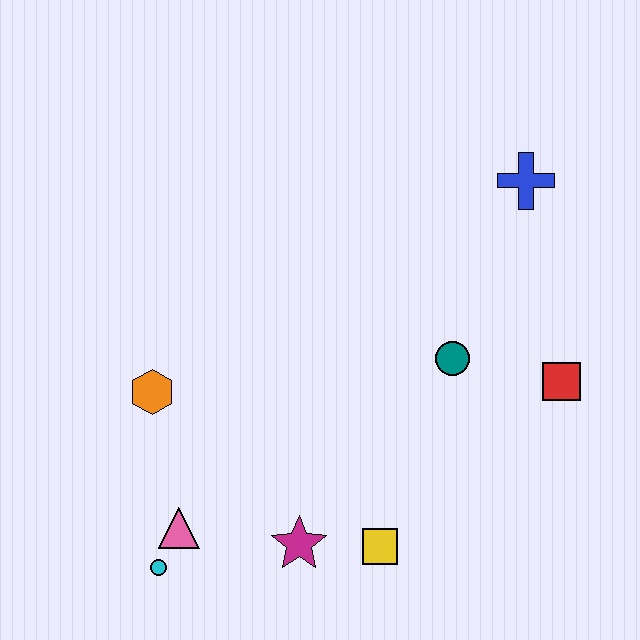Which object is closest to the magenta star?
The yellow square is closest to the magenta star.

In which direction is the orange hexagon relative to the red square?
The orange hexagon is to the left of the red square.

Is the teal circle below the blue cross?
Yes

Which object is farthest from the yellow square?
The blue cross is farthest from the yellow square.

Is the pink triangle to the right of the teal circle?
No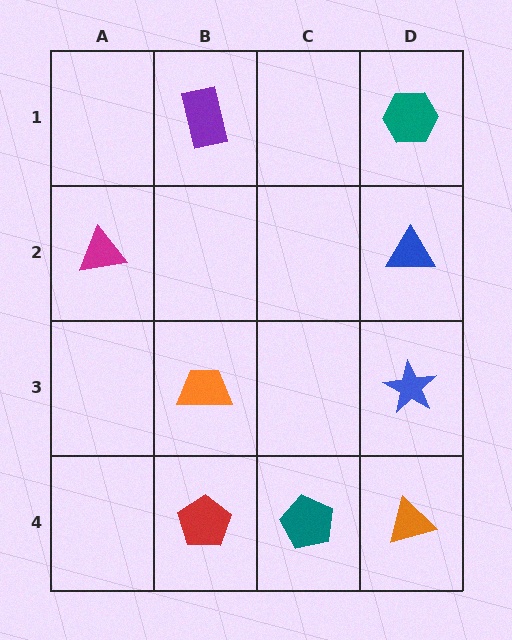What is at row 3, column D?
A blue star.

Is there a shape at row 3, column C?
No, that cell is empty.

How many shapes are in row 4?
3 shapes.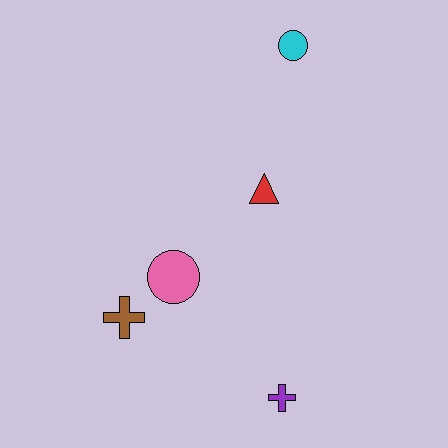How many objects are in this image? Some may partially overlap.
There are 5 objects.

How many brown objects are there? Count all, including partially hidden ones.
There is 1 brown object.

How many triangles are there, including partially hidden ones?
There is 1 triangle.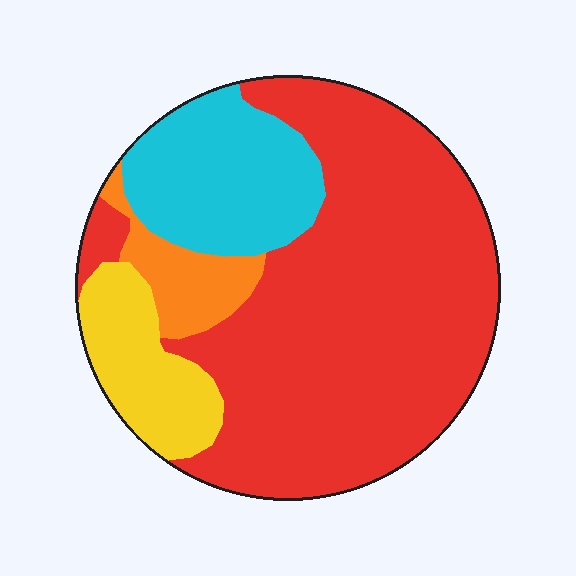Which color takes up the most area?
Red, at roughly 65%.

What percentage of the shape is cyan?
Cyan takes up about one sixth (1/6) of the shape.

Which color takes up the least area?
Orange, at roughly 5%.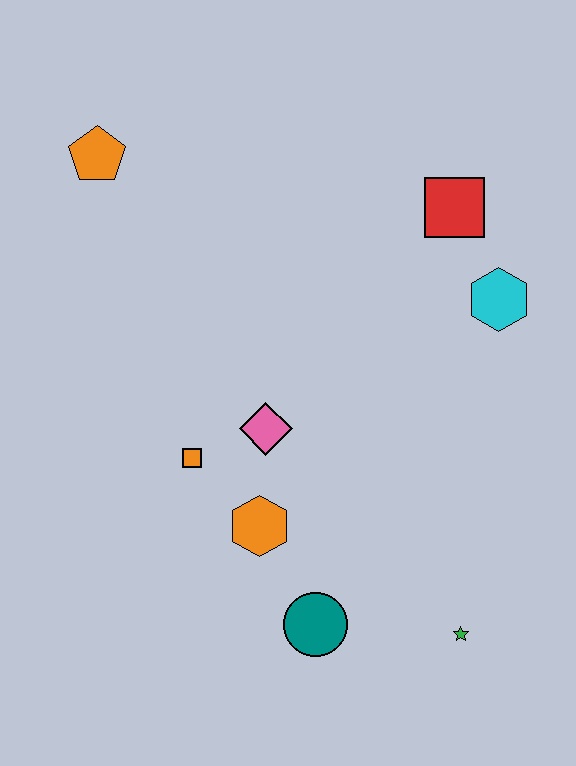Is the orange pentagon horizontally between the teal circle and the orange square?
No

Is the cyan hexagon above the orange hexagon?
Yes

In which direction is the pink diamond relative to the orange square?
The pink diamond is to the right of the orange square.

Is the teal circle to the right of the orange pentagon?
Yes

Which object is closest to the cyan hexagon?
The red square is closest to the cyan hexagon.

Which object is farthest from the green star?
The orange pentagon is farthest from the green star.